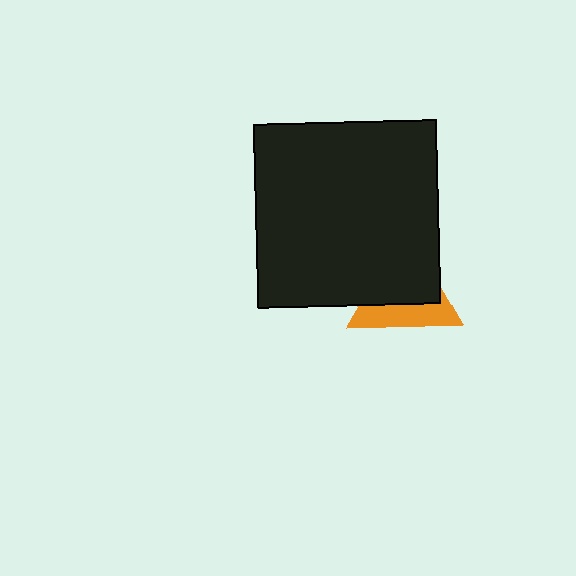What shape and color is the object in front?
The object in front is a black square.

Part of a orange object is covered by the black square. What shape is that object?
It is a triangle.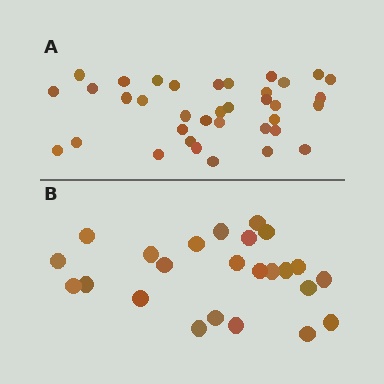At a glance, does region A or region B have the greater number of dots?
Region A (the top region) has more dots.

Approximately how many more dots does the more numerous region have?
Region A has roughly 12 or so more dots than region B.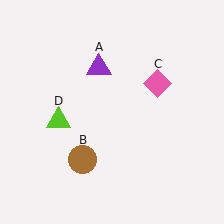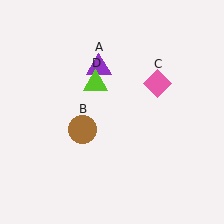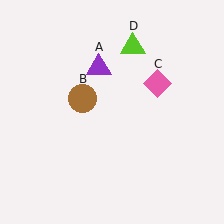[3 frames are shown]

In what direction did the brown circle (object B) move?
The brown circle (object B) moved up.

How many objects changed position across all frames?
2 objects changed position: brown circle (object B), lime triangle (object D).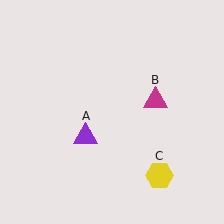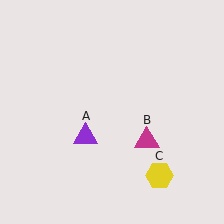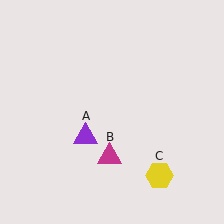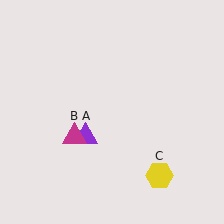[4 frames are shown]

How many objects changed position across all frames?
1 object changed position: magenta triangle (object B).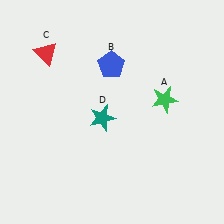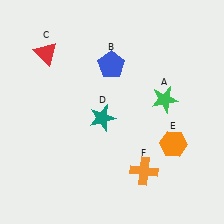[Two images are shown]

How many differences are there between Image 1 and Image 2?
There are 2 differences between the two images.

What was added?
An orange hexagon (E), an orange cross (F) were added in Image 2.